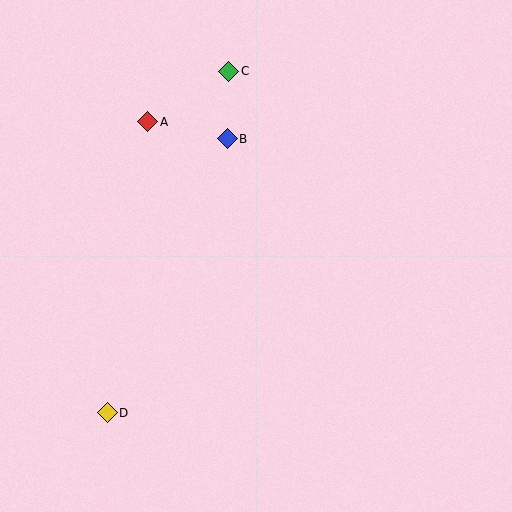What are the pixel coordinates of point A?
Point A is at (148, 122).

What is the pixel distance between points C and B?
The distance between C and B is 67 pixels.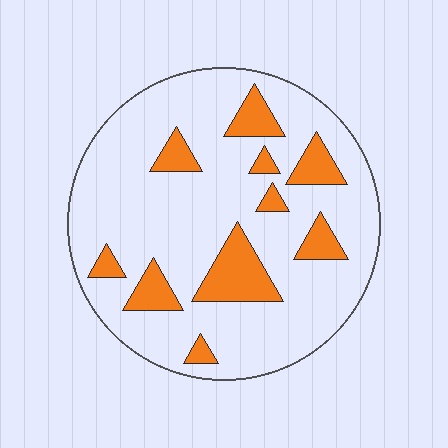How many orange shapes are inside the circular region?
10.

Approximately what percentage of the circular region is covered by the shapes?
Approximately 20%.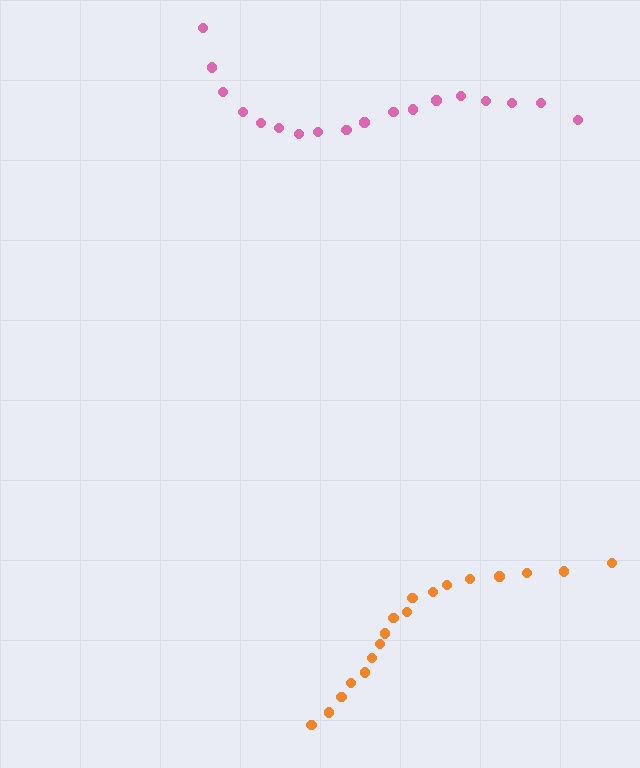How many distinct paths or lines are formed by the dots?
There are 2 distinct paths.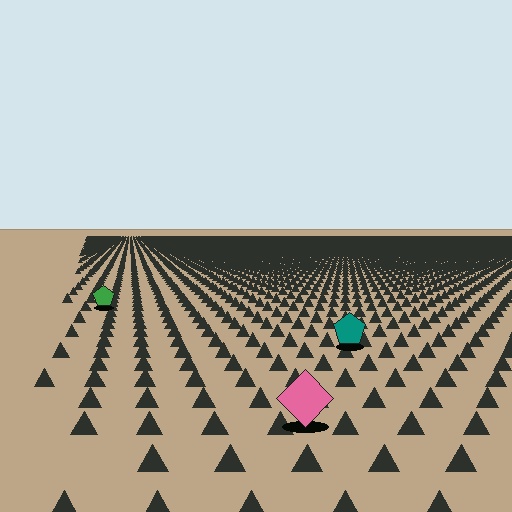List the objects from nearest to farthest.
From nearest to farthest: the pink diamond, the teal pentagon, the green pentagon.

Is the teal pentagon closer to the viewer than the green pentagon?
Yes. The teal pentagon is closer — you can tell from the texture gradient: the ground texture is coarser near it.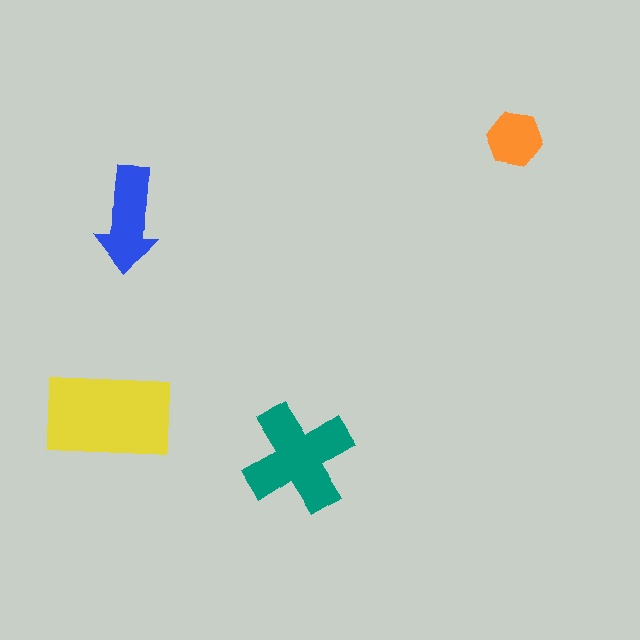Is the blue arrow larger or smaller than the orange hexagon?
Larger.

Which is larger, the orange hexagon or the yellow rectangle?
The yellow rectangle.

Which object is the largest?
The yellow rectangle.